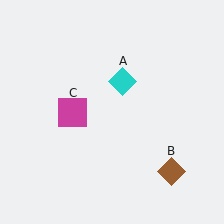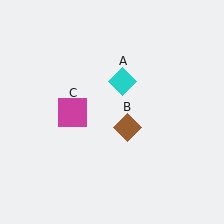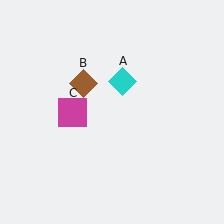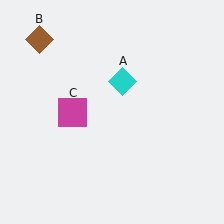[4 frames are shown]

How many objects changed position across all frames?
1 object changed position: brown diamond (object B).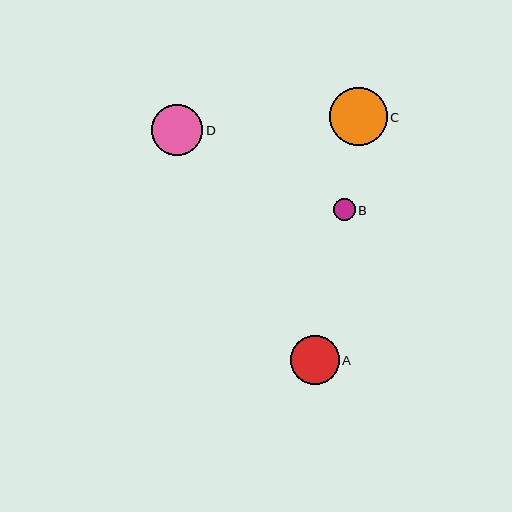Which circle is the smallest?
Circle B is the smallest with a size of approximately 22 pixels.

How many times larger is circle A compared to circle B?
Circle A is approximately 2.2 times the size of circle B.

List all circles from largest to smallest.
From largest to smallest: C, D, A, B.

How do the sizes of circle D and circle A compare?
Circle D and circle A are approximately the same size.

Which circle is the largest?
Circle C is the largest with a size of approximately 58 pixels.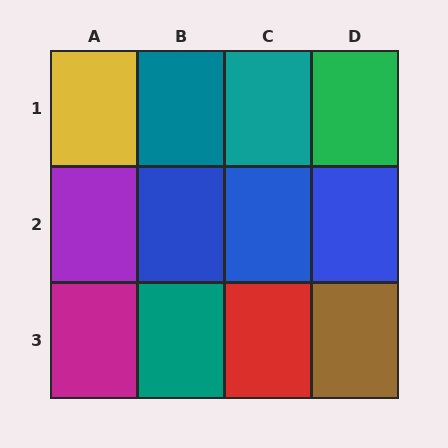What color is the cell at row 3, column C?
Red.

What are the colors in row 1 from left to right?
Yellow, teal, teal, green.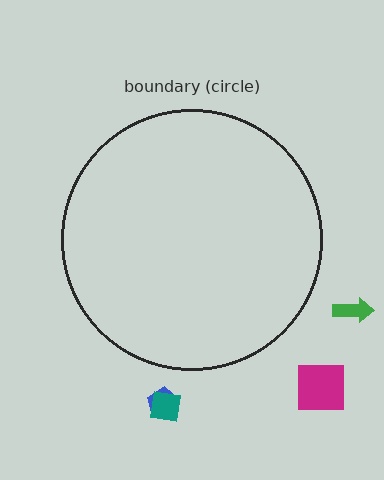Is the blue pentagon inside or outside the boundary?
Outside.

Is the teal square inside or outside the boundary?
Outside.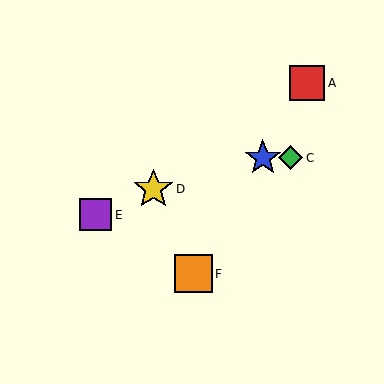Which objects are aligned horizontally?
Objects B, C are aligned horizontally.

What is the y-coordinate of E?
Object E is at y≈215.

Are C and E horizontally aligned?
No, C is at y≈158 and E is at y≈215.